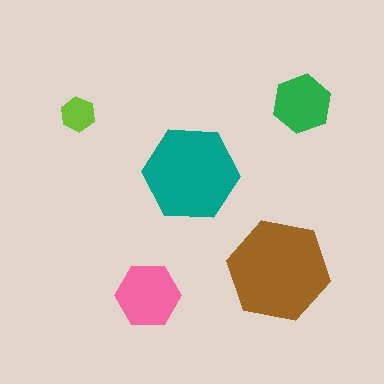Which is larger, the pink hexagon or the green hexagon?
The pink one.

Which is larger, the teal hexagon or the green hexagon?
The teal one.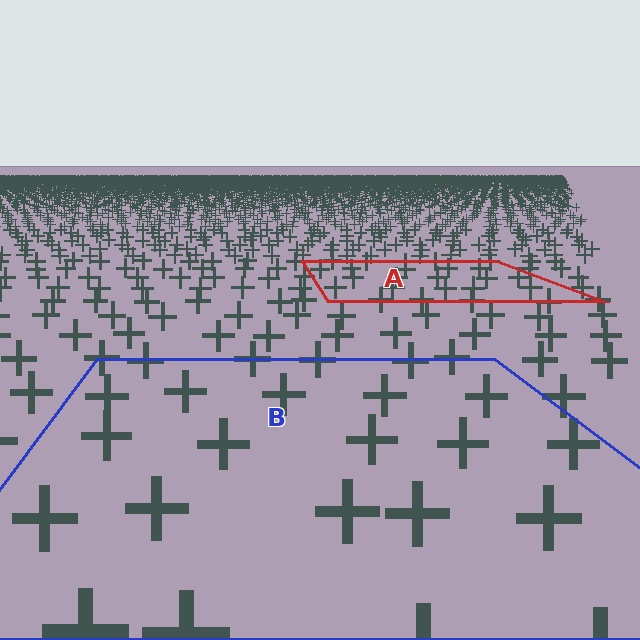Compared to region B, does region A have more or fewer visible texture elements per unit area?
Region A has more texture elements per unit area — they are packed more densely because it is farther away.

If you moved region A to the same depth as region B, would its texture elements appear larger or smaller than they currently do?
They would appear larger. At a closer depth, the same texture elements are projected at a bigger on-screen size.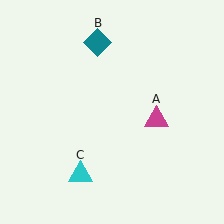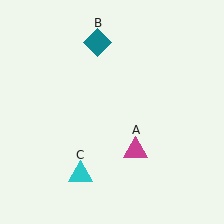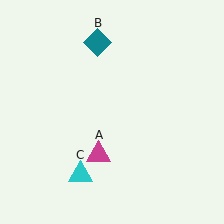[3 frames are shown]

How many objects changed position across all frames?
1 object changed position: magenta triangle (object A).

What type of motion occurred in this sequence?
The magenta triangle (object A) rotated clockwise around the center of the scene.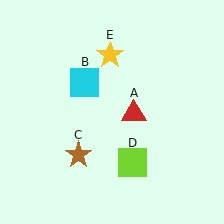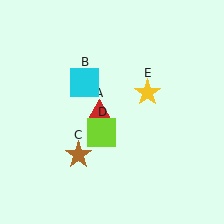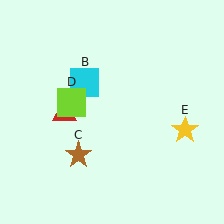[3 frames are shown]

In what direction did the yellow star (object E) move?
The yellow star (object E) moved down and to the right.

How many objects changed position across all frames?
3 objects changed position: red triangle (object A), lime square (object D), yellow star (object E).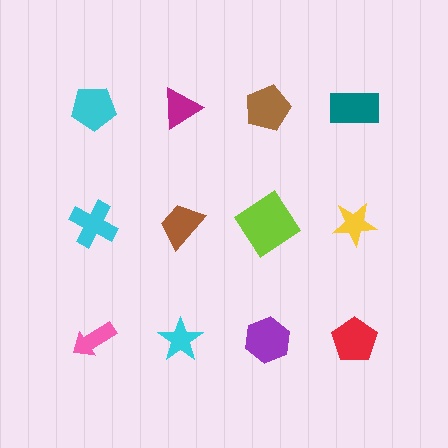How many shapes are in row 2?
4 shapes.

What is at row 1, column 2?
A magenta triangle.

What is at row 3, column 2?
A cyan star.